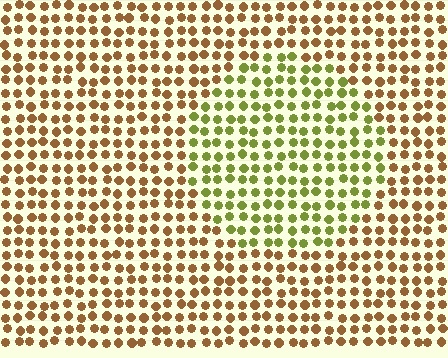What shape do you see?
I see a circle.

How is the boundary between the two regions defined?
The boundary is defined purely by a slight shift in hue (about 50 degrees). Spacing, size, and orientation are identical on both sides.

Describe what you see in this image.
The image is filled with small brown elements in a uniform arrangement. A circle-shaped region is visible where the elements are tinted to a slightly different hue, forming a subtle color boundary.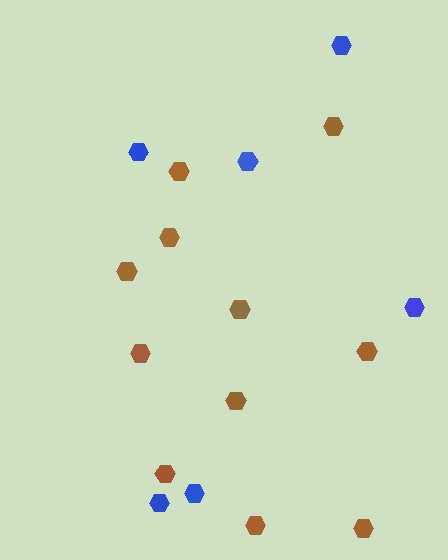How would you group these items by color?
There are 2 groups: one group of brown hexagons (11) and one group of blue hexagons (6).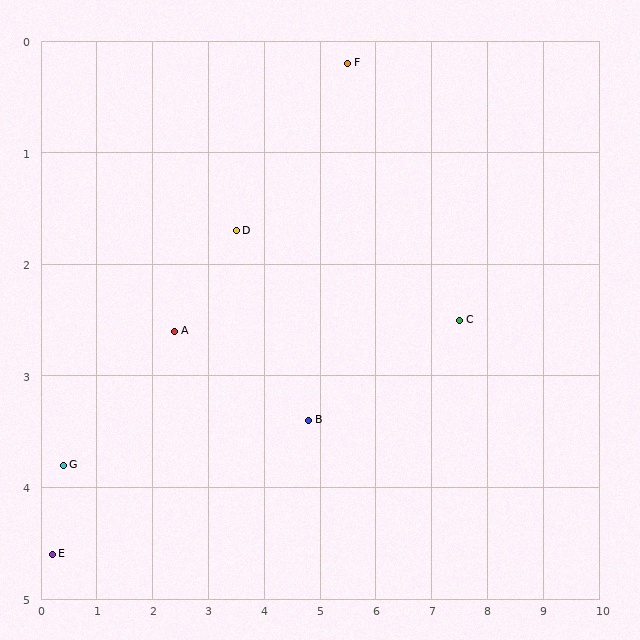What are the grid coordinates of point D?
Point D is at approximately (3.5, 1.7).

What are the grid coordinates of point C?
Point C is at approximately (7.5, 2.5).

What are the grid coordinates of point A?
Point A is at approximately (2.4, 2.6).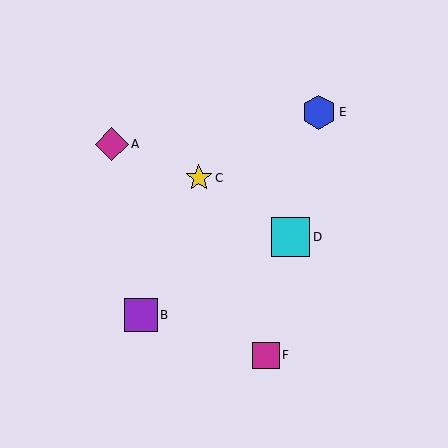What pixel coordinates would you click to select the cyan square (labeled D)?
Click at (291, 237) to select the cyan square D.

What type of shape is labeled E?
Shape E is a blue hexagon.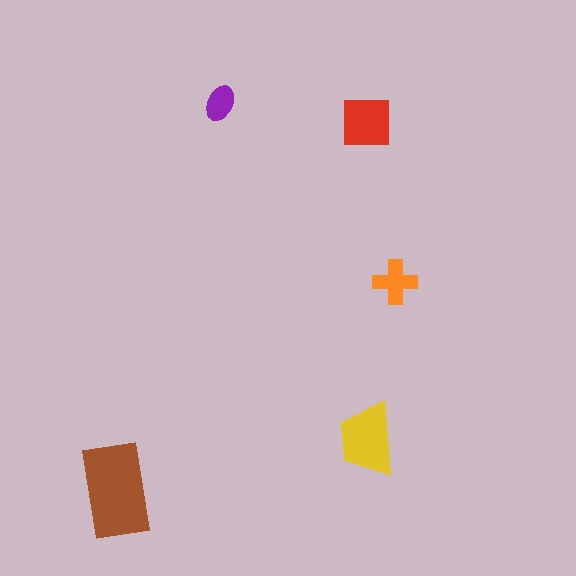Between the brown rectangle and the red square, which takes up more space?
The brown rectangle.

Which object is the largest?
The brown rectangle.